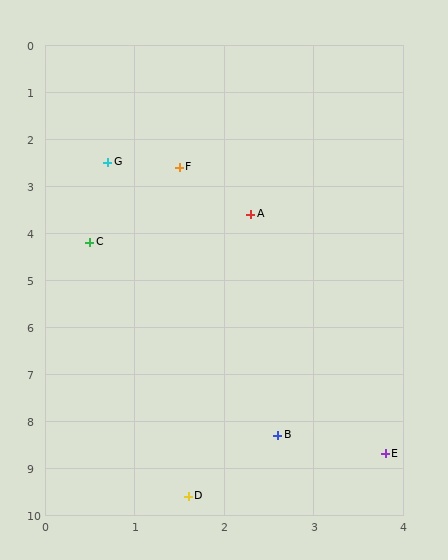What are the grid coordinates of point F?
Point F is at approximately (1.5, 2.6).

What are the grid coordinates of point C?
Point C is at approximately (0.5, 4.2).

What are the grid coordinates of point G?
Point G is at approximately (0.7, 2.5).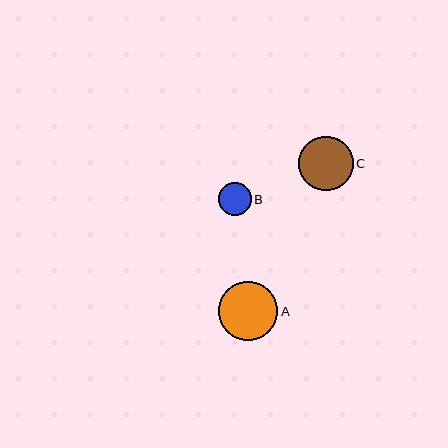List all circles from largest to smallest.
From largest to smallest: A, C, B.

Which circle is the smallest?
Circle B is the smallest with a size of approximately 33 pixels.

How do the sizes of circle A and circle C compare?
Circle A and circle C are approximately the same size.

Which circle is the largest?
Circle A is the largest with a size of approximately 59 pixels.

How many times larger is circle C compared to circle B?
Circle C is approximately 1.7 times the size of circle B.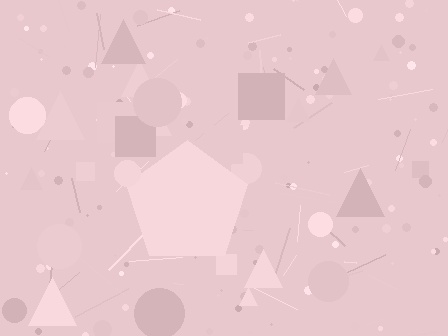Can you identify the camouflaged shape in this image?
The camouflaged shape is a pentagon.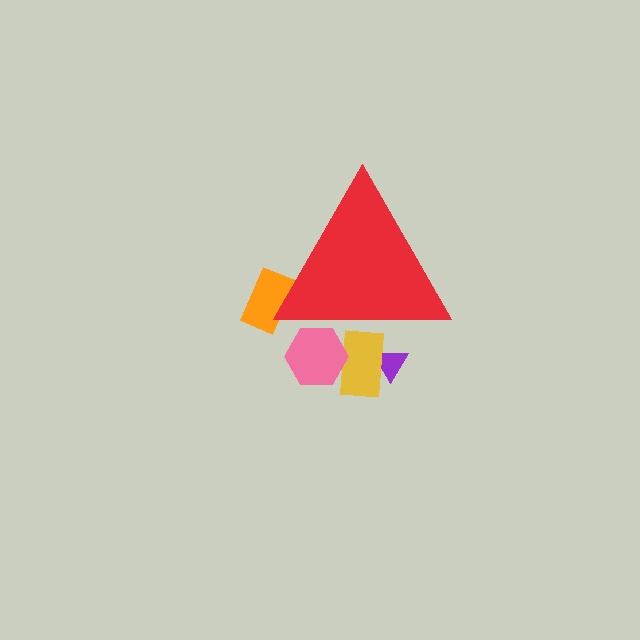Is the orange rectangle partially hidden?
Yes, the orange rectangle is partially hidden behind the red triangle.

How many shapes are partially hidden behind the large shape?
4 shapes are partially hidden.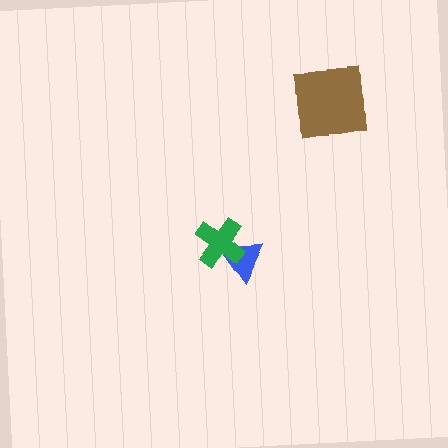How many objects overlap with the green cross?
1 object overlaps with the green cross.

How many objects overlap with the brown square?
0 objects overlap with the brown square.